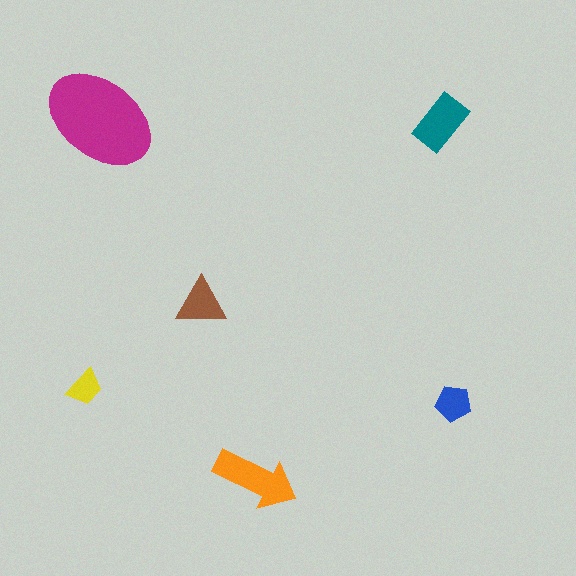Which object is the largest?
The magenta ellipse.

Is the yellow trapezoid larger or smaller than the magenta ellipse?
Smaller.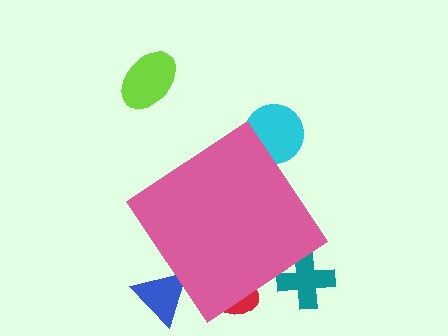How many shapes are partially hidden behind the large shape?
4 shapes are partially hidden.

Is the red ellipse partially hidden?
Yes, the red ellipse is partially hidden behind the pink diamond.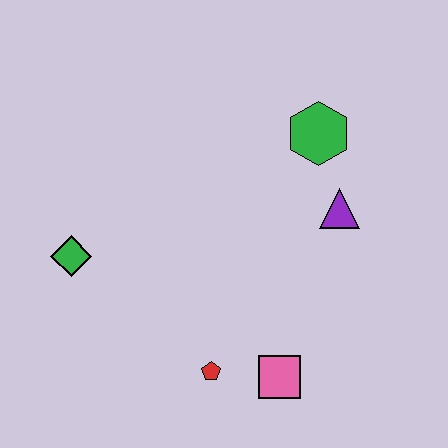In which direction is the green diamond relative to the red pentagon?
The green diamond is to the left of the red pentagon.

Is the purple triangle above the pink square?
Yes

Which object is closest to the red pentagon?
The pink square is closest to the red pentagon.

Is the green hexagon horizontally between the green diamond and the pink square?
No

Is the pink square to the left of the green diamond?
No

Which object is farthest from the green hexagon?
The green diamond is farthest from the green hexagon.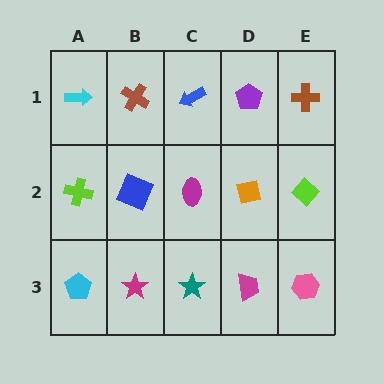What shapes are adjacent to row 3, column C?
A magenta ellipse (row 2, column C), a magenta star (row 3, column B), a magenta trapezoid (row 3, column D).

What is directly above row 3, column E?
A lime diamond.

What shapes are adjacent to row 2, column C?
A blue arrow (row 1, column C), a teal star (row 3, column C), a blue square (row 2, column B), an orange square (row 2, column D).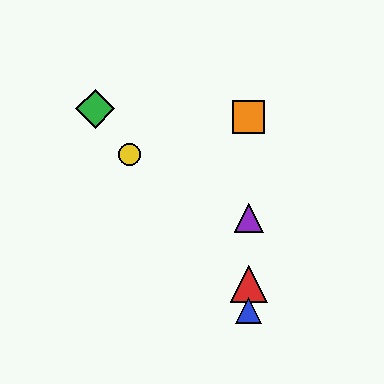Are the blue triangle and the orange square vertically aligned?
Yes, both are at x≈249.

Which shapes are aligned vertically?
The red triangle, the blue triangle, the purple triangle, the orange square are aligned vertically.